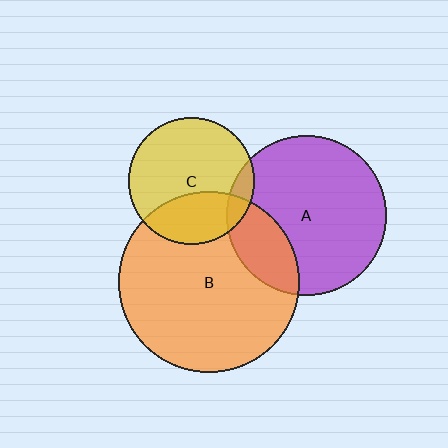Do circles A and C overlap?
Yes.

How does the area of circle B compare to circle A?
Approximately 1.3 times.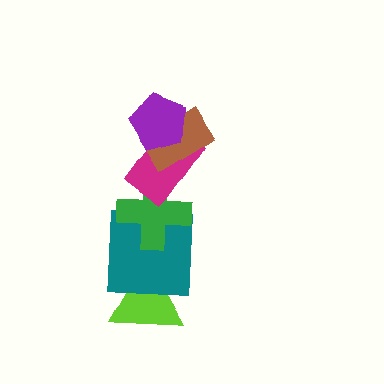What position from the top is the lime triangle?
The lime triangle is 6th from the top.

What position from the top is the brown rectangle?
The brown rectangle is 2nd from the top.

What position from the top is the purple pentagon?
The purple pentagon is 1st from the top.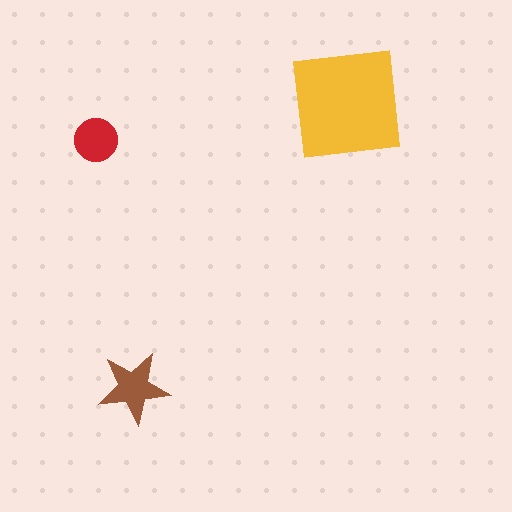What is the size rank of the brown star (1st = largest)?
2nd.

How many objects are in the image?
There are 3 objects in the image.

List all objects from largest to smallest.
The yellow square, the brown star, the red circle.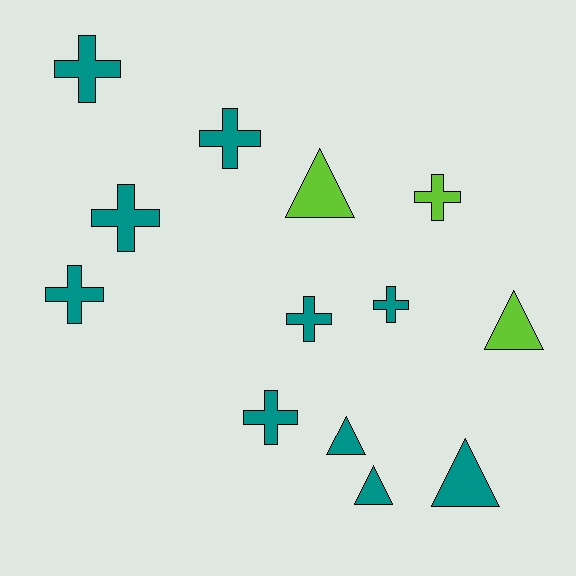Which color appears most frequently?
Teal, with 10 objects.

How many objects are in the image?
There are 13 objects.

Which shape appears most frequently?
Cross, with 8 objects.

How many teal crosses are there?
There are 7 teal crosses.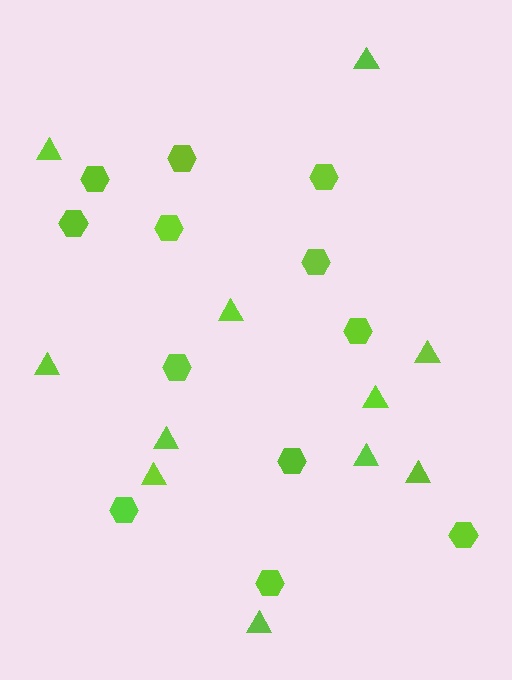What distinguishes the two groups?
There are 2 groups: one group of hexagons (12) and one group of triangles (11).